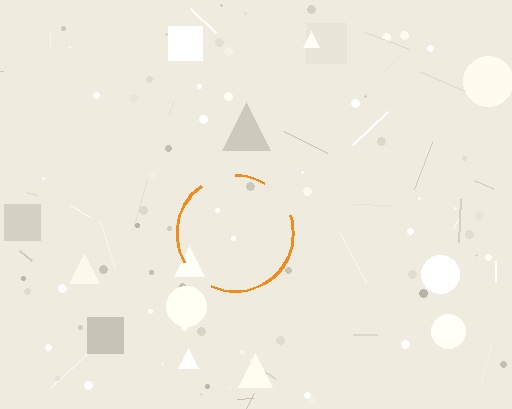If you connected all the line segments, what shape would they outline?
They would outline a circle.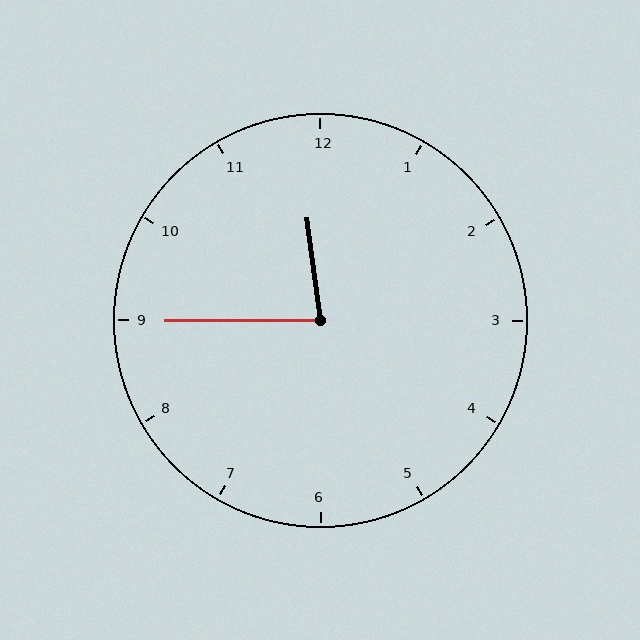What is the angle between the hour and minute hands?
Approximately 82 degrees.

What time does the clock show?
11:45.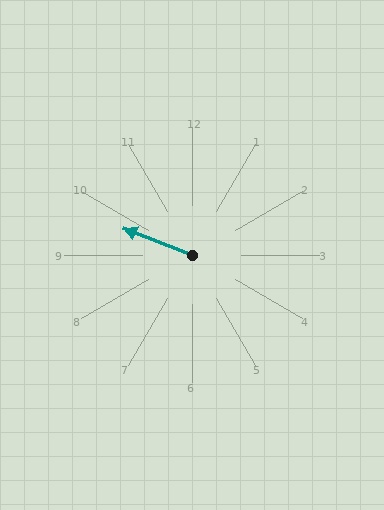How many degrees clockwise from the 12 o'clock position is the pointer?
Approximately 291 degrees.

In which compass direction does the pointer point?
West.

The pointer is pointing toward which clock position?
Roughly 10 o'clock.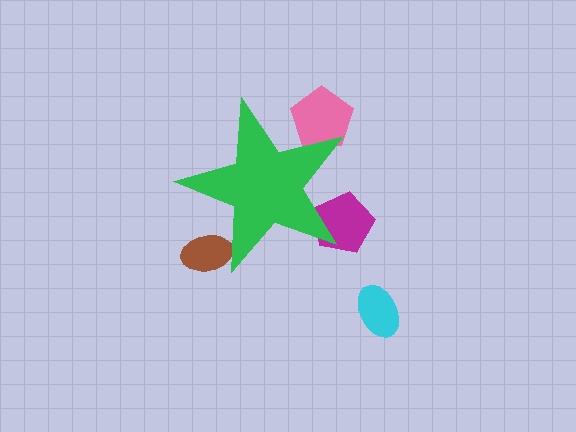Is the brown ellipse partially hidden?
Yes, the brown ellipse is partially hidden behind the green star.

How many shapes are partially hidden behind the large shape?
3 shapes are partially hidden.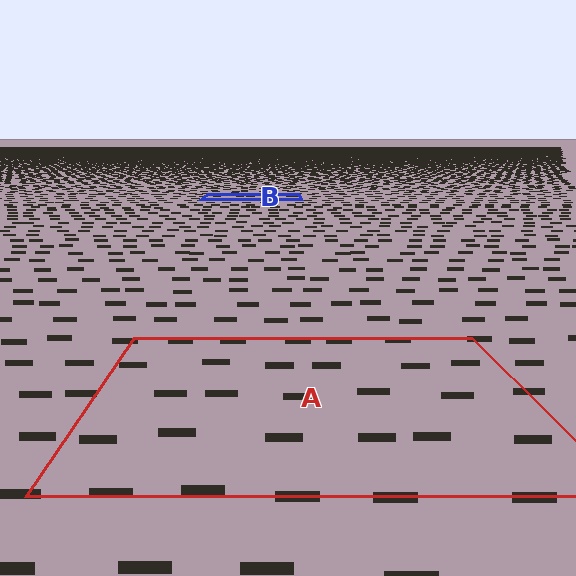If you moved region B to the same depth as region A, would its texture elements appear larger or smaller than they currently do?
They would appear larger. At a closer depth, the same texture elements are projected at a bigger on-screen size.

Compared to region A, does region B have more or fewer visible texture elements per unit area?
Region B has more texture elements per unit area — they are packed more densely because it is farther away.